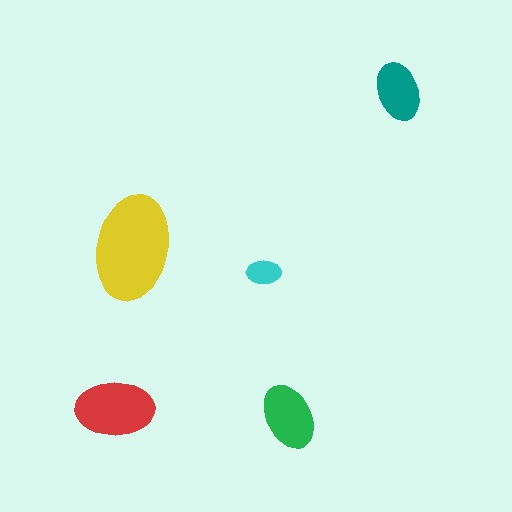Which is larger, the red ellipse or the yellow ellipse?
The yellow one.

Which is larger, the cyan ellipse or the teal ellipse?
The teal one.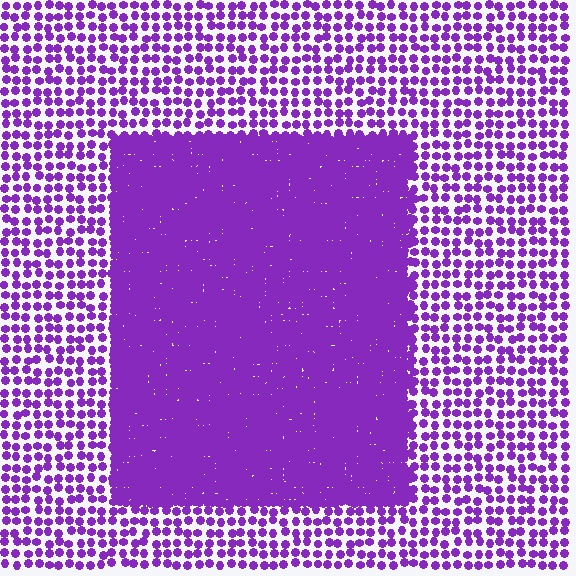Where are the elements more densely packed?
The elements are more densely packed inside the rectangle boundary.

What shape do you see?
I see a rectangle.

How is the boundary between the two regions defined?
The boundary is defined by a change in element density (approximately 3.0x ratio). All elements are the same color, size, and shape.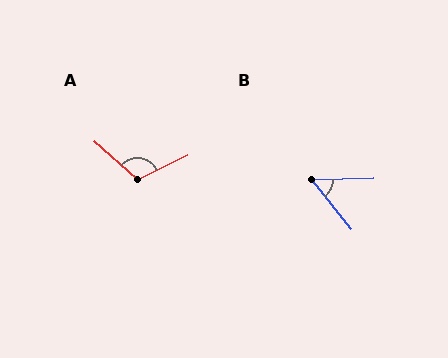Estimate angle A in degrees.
Approximately 113 degrees.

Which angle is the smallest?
B, at approximately 53 degrees.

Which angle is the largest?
A, at approximately 113 degrees.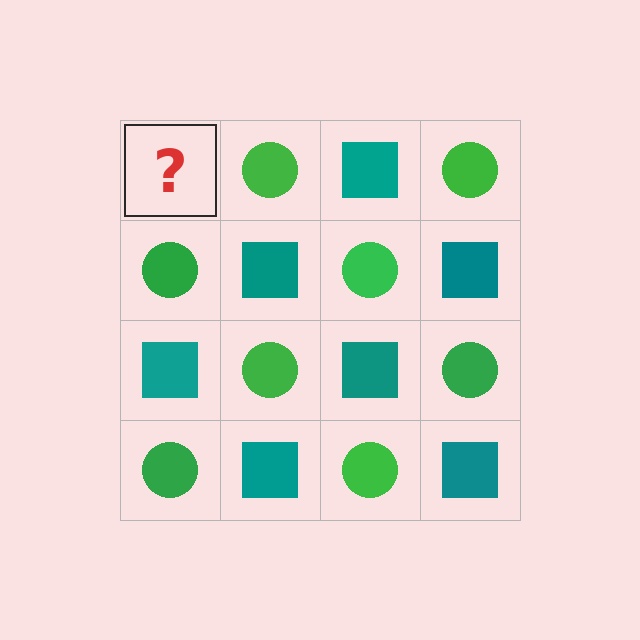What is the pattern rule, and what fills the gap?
The rule is that it alternates teal square and green circle in a checkerboard pattern. The gap should be filled with a teal square.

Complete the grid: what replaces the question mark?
The question mark should be replaced with a teal square.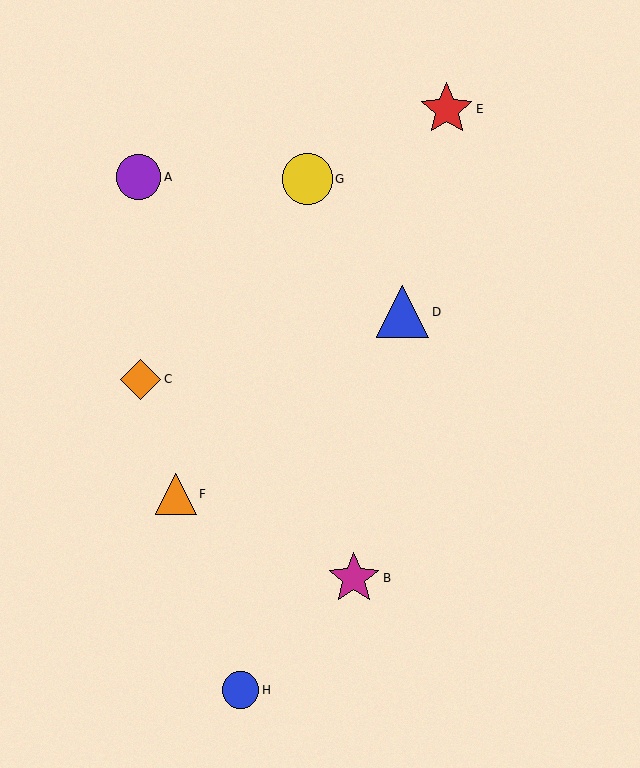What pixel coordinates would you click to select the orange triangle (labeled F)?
Click at (176, 494) to select the orange triangle F.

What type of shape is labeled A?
Shape A is a purple circle.